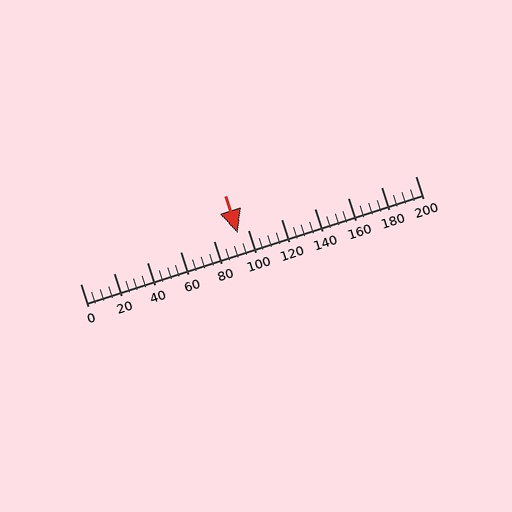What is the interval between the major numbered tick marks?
The major tick marks are spaced 20 units apart.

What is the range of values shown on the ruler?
The ruler shows values from 0 to 200.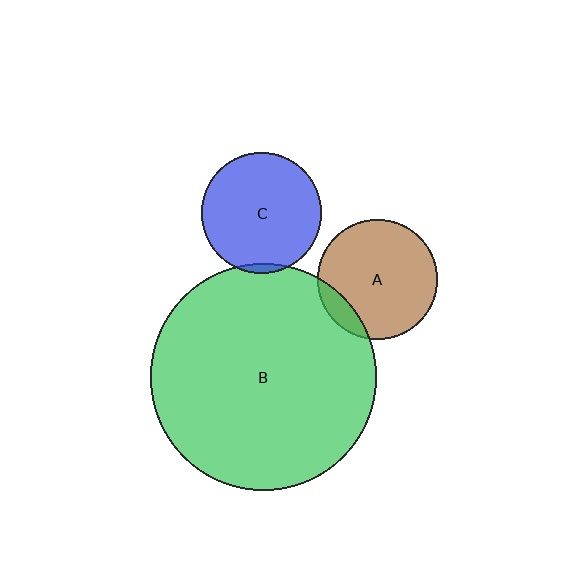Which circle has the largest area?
Circle B (green).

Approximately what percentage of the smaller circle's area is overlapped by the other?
Approximately 5%.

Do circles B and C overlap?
Yes.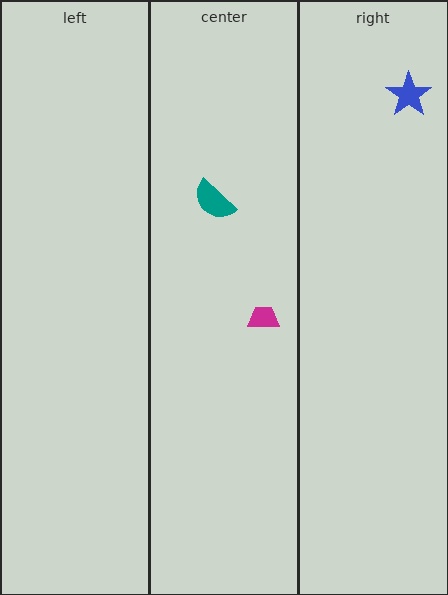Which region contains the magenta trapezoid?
The center region.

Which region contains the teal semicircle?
The center region.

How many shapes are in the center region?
2.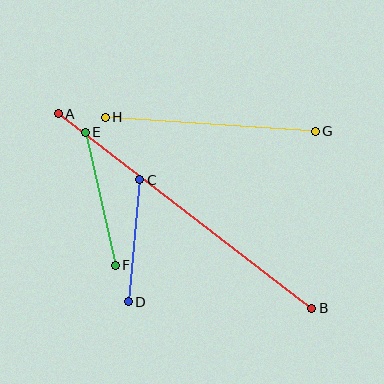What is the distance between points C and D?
The distance is approximately 122 pixels.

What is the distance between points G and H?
The distance is approximately 210 pixels.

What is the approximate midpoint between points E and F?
The midpoint is at approximately (100, 199) pixels.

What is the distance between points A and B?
The distance is approximately 320 pixels.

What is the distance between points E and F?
The distance is approximately 136 pixels.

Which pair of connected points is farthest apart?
Points A and B are farthest apart.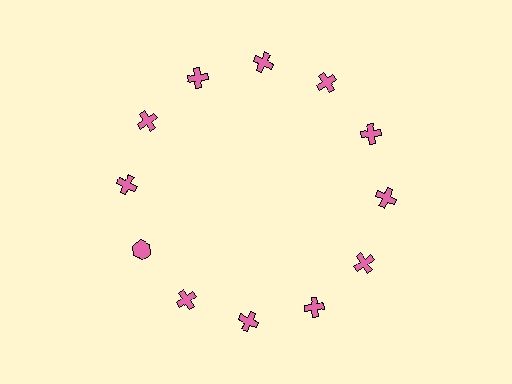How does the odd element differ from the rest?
It has a different shape: hexagon instead of cross.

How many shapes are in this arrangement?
There are 12 shapes arranged in a ring pattern.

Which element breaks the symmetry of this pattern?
The pink hexagon at roughly the 8 o'clock position breaks the symmetry. All other shapes are pink crosses.